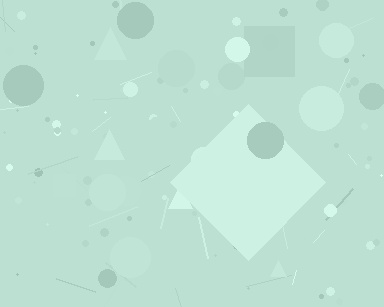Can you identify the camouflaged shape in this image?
The camouflaged shape is a diamond.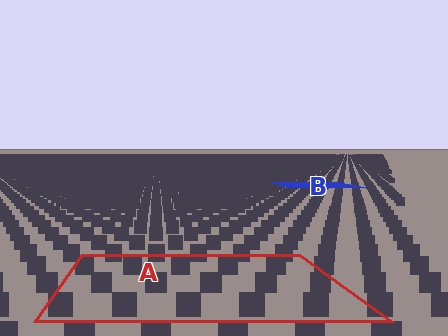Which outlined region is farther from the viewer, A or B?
Region B is farther from the viewer — the texture elements inside it appear smaller and more densely packed.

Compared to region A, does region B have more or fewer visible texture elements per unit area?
Region B has more texture elements per unit area — they are packed more densely because it is farther away.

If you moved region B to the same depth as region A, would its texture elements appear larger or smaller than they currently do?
They would appear larger. At a closer depth, the same texture elements are projected at a bigger on-screen size.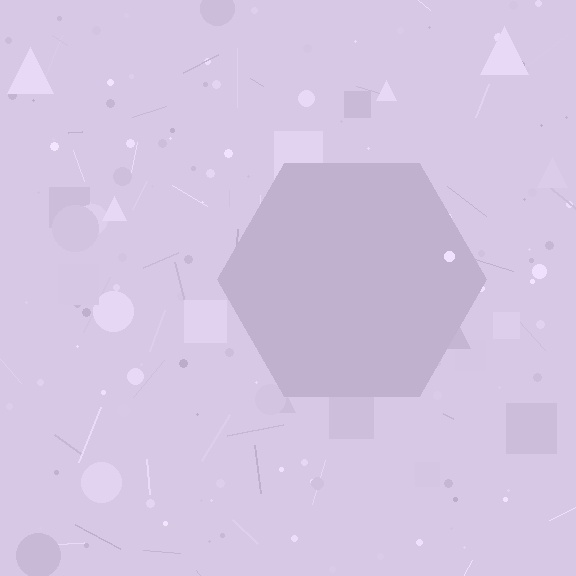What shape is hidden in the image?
A hexagon is hidden in the image.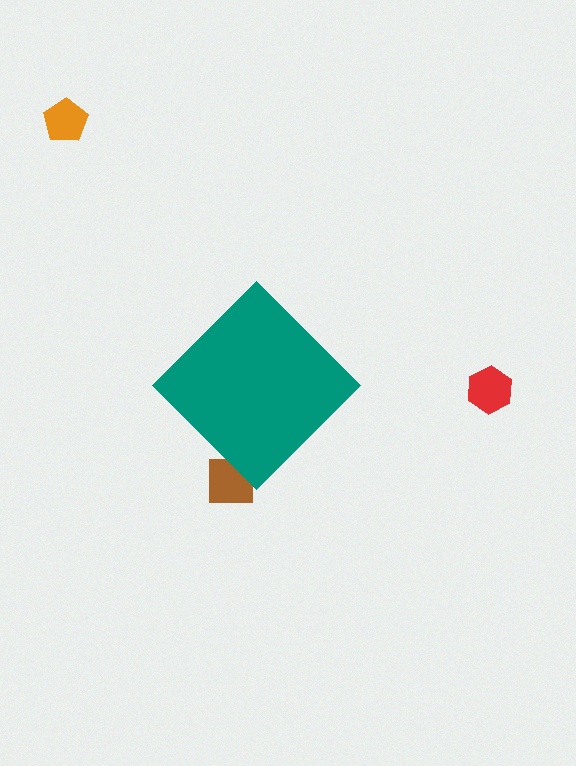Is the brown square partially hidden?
Yes, the brown square is partially hidden behind the teal diamond.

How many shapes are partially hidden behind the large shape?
1 shape is partially hidden.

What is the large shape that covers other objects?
A teal diamond.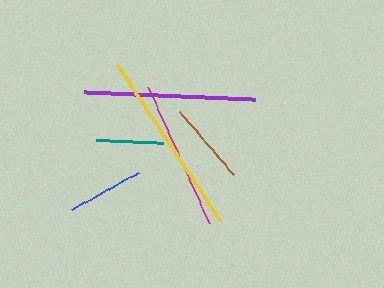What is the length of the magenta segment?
The magenta segment is approximately 149 pixels long.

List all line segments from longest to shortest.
From longest to shortest: yellow, purple, magenta, brown, blue, teal.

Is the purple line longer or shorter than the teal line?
The purple line is longer than the teal line.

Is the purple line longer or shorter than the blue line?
The purple line is longer than the blue line.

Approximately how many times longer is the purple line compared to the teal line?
The purple line is approximately 2.6 times the length of the teal line.